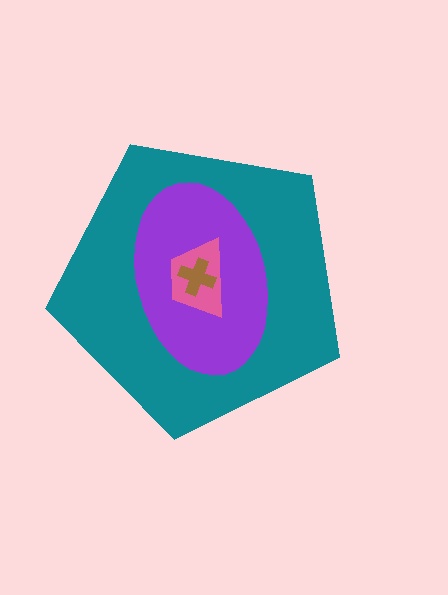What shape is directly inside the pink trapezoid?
The brown cross.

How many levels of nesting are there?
4.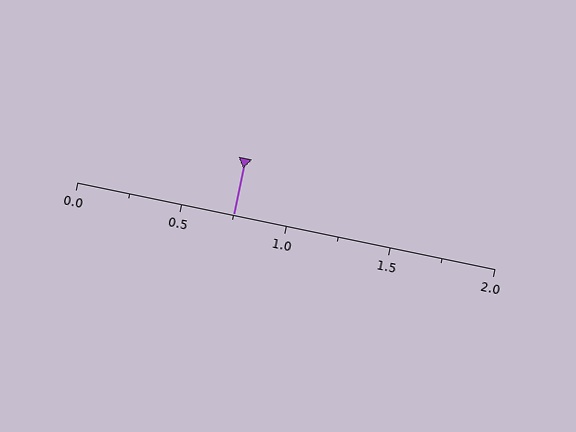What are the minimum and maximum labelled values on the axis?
The axis runs from 0.0 to 2.0.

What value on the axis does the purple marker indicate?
The marker indicates approximately 0.75.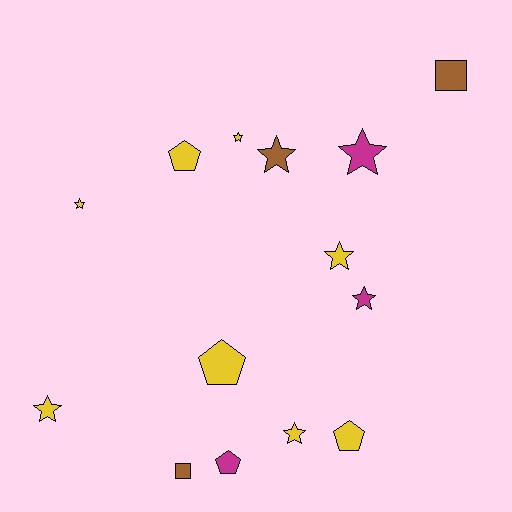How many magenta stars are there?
There are 2 magenta stars.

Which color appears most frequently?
Yellow, with 8 objects.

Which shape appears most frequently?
Star, with 8 objects.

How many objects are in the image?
There are 14 objects.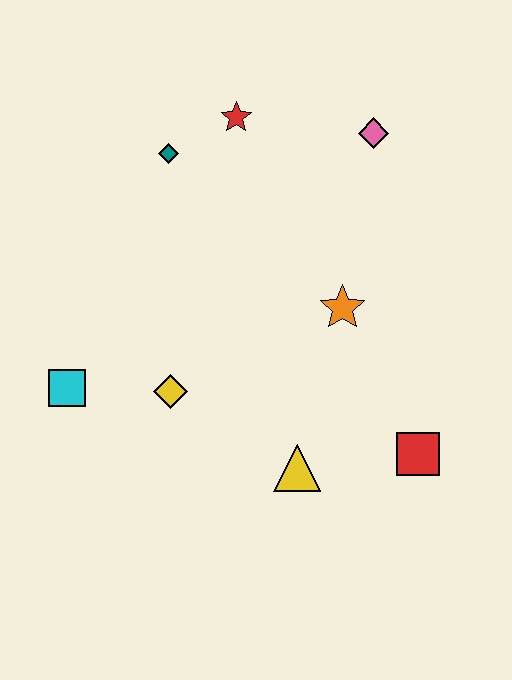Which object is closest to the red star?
The teal diamond is closest to the red star.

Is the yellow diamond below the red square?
No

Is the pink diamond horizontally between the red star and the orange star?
No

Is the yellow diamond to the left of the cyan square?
No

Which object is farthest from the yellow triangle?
The red star is farthest from the yellow triangle.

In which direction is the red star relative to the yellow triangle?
The red star is above the yellow triangle.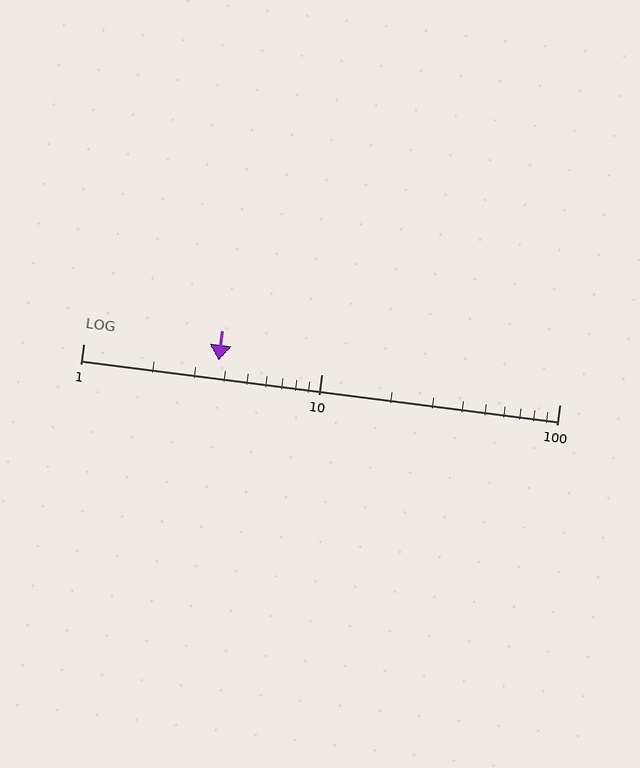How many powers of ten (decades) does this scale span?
The scale spans 2 decades, from 1 to 100.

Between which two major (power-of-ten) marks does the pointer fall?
The pointer is between 1 and 10.